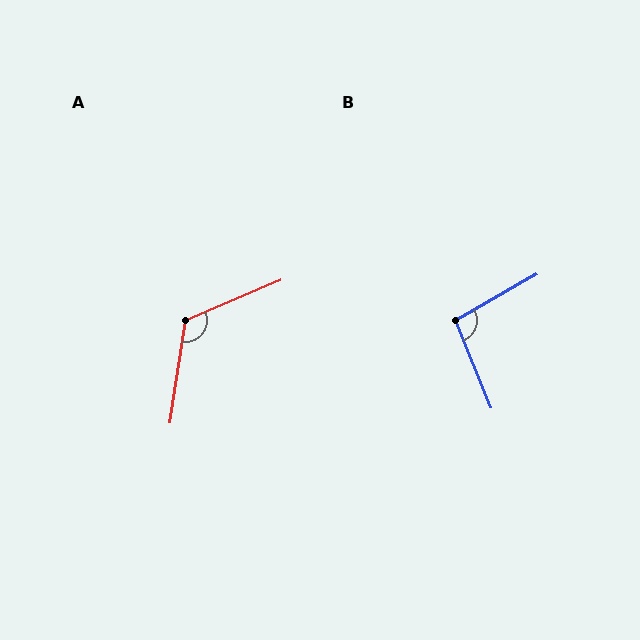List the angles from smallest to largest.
B (98°), A (122°).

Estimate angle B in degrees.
Approximately 98 degrees.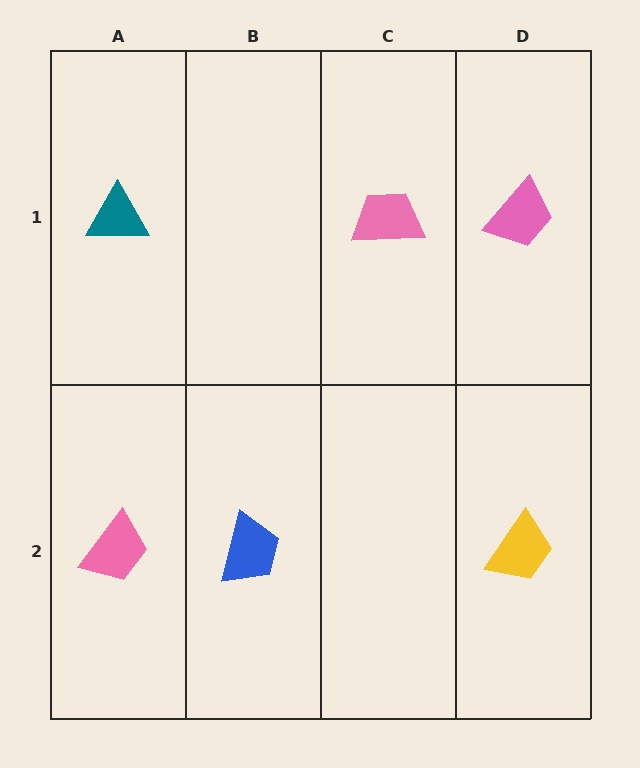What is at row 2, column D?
A yellow trapezoid.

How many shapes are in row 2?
3 shapes.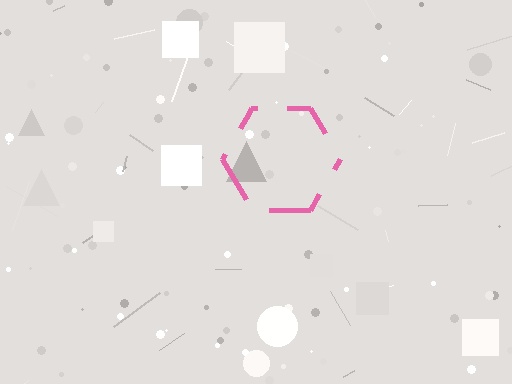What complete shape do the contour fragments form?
The contour fragments form a hexagon.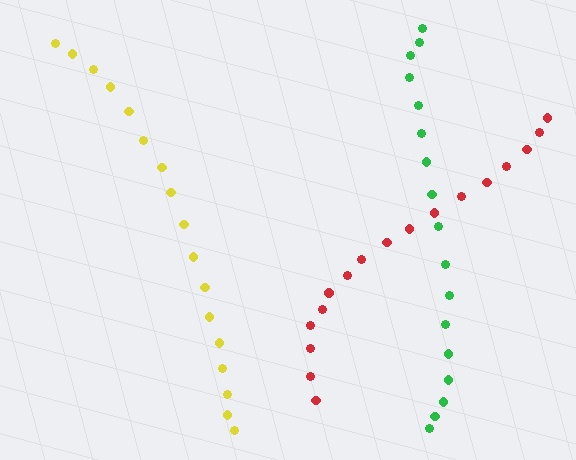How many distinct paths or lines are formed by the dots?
There are 3 distinct paths.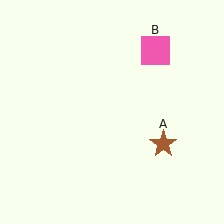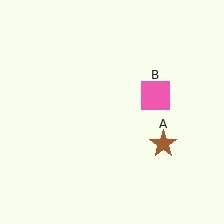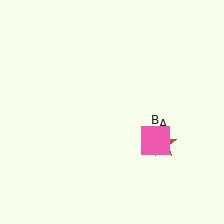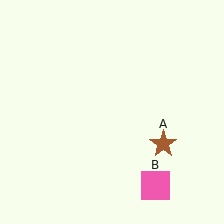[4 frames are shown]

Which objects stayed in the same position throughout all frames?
Brown star (object A) remained stationary.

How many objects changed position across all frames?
1 object changed position: pink square (object B).